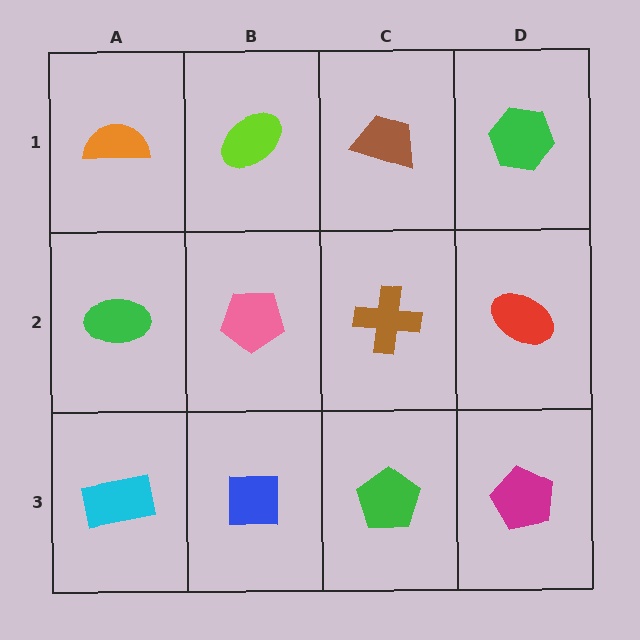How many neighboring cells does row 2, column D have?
3.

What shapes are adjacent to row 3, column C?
A brown cross (row 2, column C), a blue square (row 3, column B), a magenta pentagon (row 3, column D).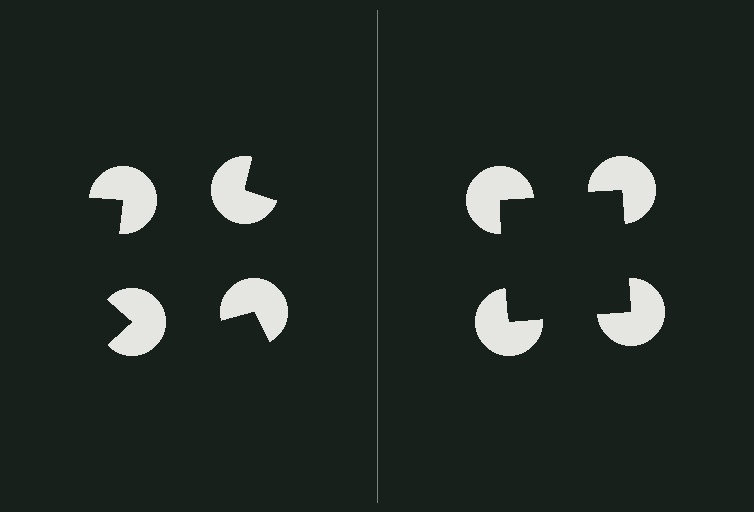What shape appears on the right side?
An illusory square.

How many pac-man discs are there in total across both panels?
8 — 4 on each side.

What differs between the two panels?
The pac-man discs are positioned identically on both sides; only the wedge orientations differ. On the right they align to a square; on the left they are misaligned.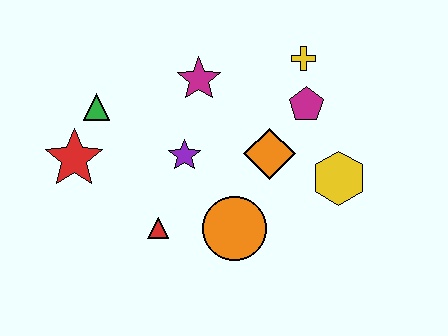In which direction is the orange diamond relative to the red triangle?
The orange diamond is to the right of the red triangle.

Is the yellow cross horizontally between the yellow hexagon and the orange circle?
Yes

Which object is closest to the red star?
The green triangle is closest to the red star.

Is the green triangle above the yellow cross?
No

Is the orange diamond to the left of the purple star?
No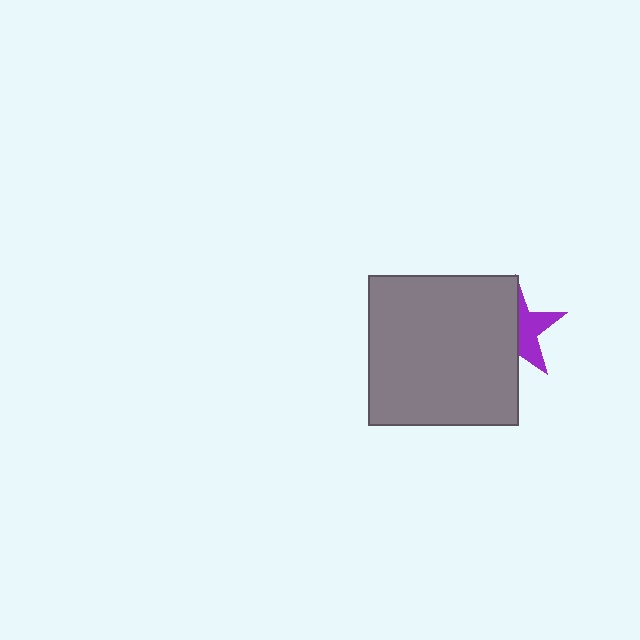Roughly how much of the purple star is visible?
A small part of it is visible (roughly 42%).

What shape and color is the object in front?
The object in front is a gray square.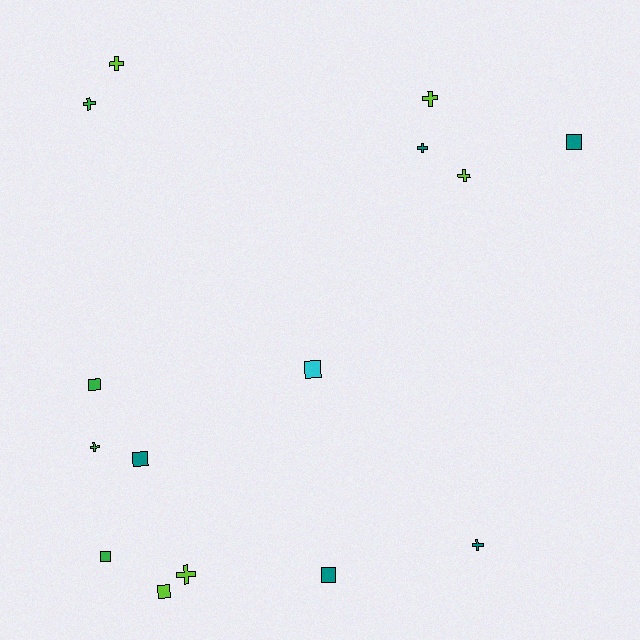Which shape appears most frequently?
Cross, with 8 objects.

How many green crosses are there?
There are 2 green crosses.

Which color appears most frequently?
Teal, with 5 objects.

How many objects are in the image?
There are 15 objects.